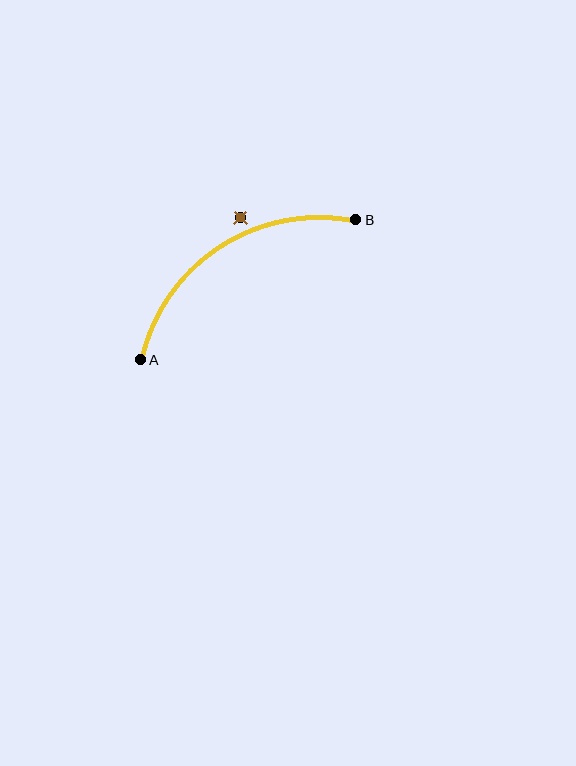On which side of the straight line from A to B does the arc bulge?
The arc bulges above the straight line connecting A and B.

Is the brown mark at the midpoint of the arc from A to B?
No — the brown mark does not lie on the arc at all. It sits slightly outside the curve.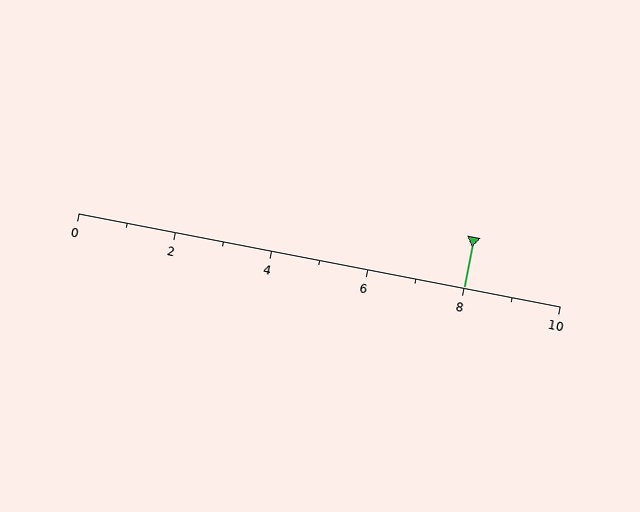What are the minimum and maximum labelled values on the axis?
The axis runs from 0 to 10.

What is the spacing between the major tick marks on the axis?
The major ticks are spaced 2 apart.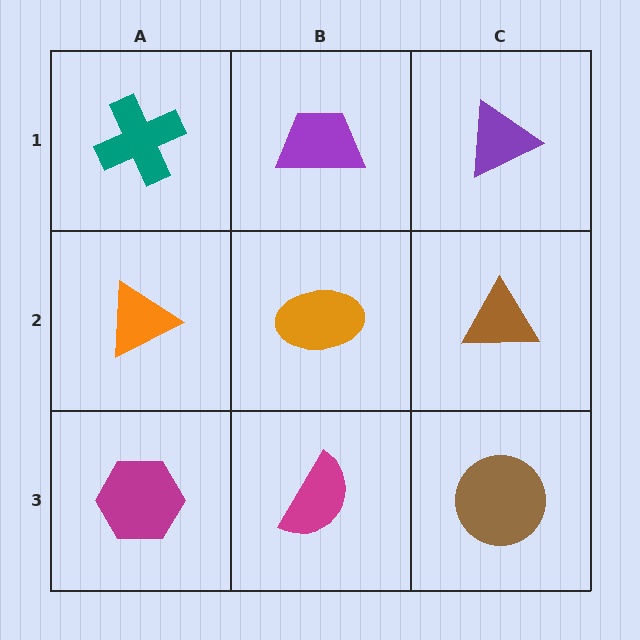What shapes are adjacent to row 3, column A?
An orange triangle (row 2, column A), a magenta semicircle (row 3, column B).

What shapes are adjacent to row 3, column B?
An orange ellipse (row 2, column B), a magenta hexagon (row 3, column A), a brown circle (row 3, column C).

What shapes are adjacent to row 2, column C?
A purple triangle (row 1, column C), a brown circle (row 3, column C), an orange ellipse (row 2, column B).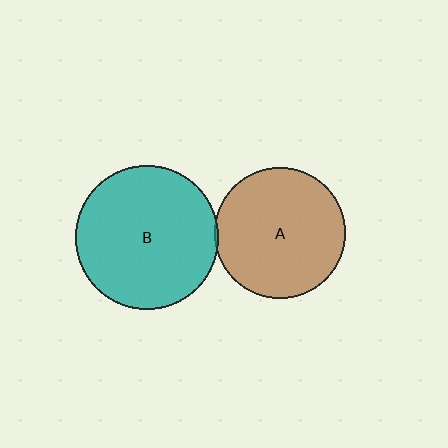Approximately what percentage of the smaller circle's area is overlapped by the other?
Approximately 5%.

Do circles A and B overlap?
Yes.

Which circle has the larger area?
Circle B (teal).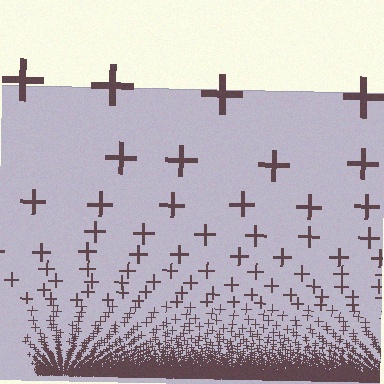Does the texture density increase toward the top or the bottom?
Density increases toward the bottom.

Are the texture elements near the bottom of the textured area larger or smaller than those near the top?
Smaller. The gradient is inverted — elements near the bottom are smaller and denser.